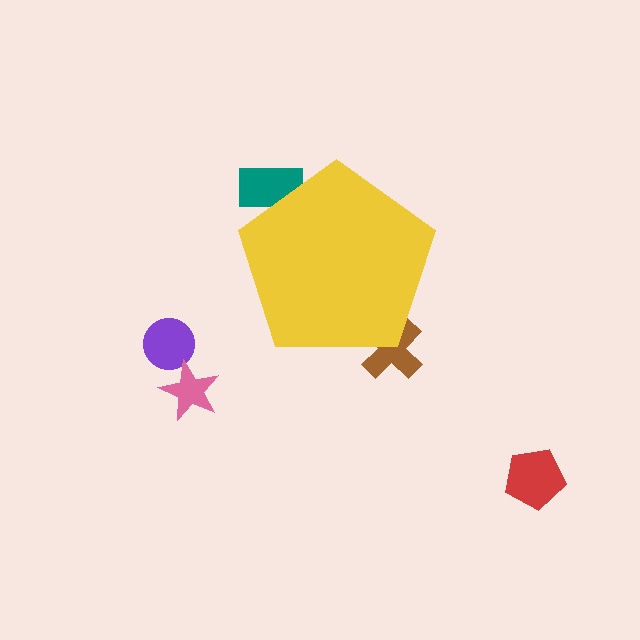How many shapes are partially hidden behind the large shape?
2 shapes are partially hidden.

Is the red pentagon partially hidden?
No, the red pentagon is fully visible.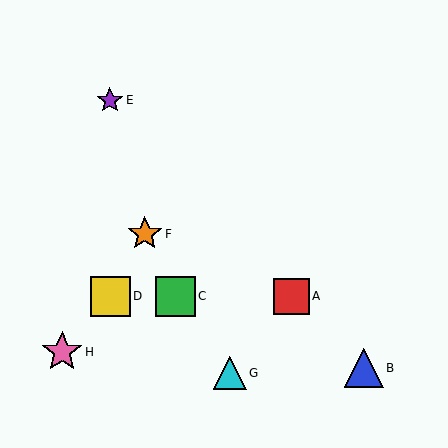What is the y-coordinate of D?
Object D is at y≈296.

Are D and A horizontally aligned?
Yes, both are at y≈296.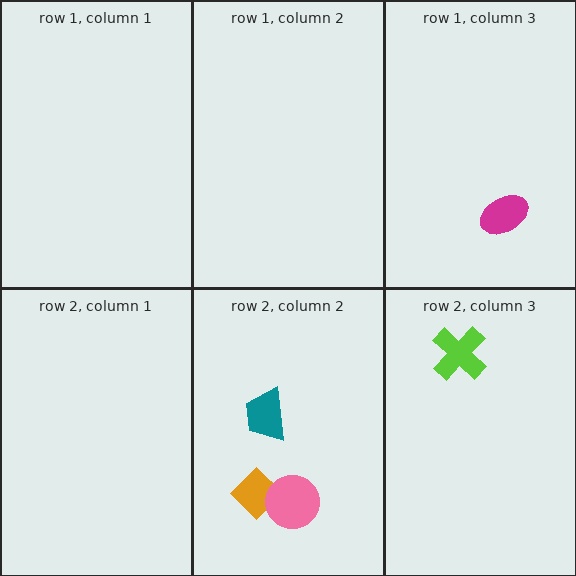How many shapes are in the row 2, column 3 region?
1.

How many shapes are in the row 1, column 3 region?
1.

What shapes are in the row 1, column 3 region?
The magenta ellipse.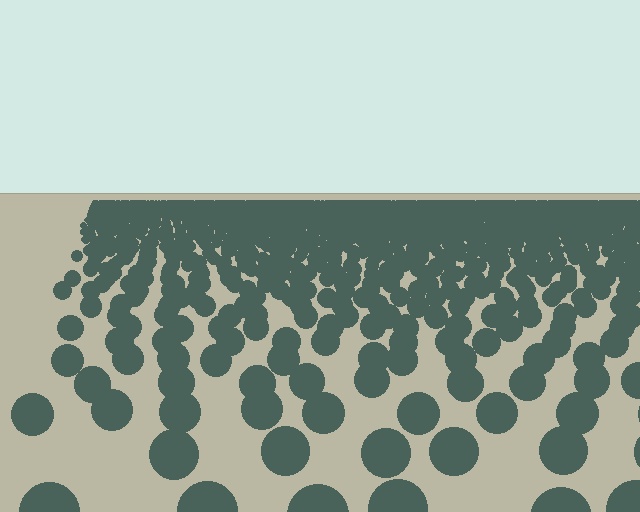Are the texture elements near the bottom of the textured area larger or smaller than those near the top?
Larger. Near the bottom, elements are closer to the viewer and appear at a bigger on-screen size.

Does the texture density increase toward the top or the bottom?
Density increases toward the top.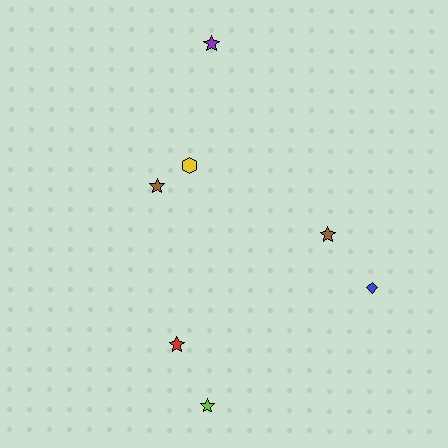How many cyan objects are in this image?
There are no cyan objects.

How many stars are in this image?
There are 5 stars.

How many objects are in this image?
There are 7 objects.